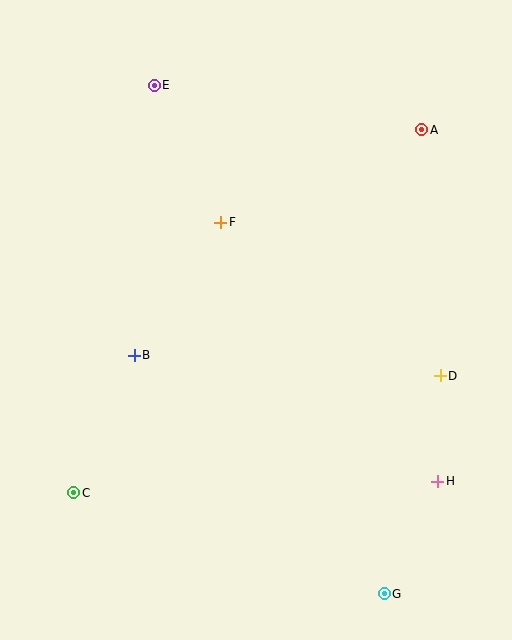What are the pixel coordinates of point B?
Point B is at (134, 355).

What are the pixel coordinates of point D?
Point D is at (440, 376).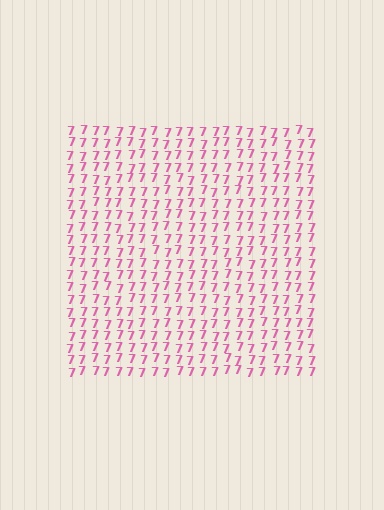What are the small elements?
The small elements are digit 7's.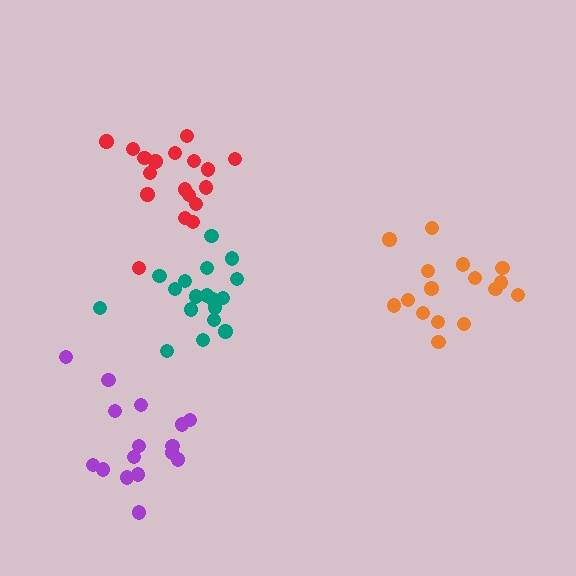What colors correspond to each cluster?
The clusters are colored: red, purple, orange, teal.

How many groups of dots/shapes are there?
There are 4 groups.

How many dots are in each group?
Group 1: 18 dots, Group 2: 16 dots, Group 3: 16 dots, Group 4: 18 dots (68 total).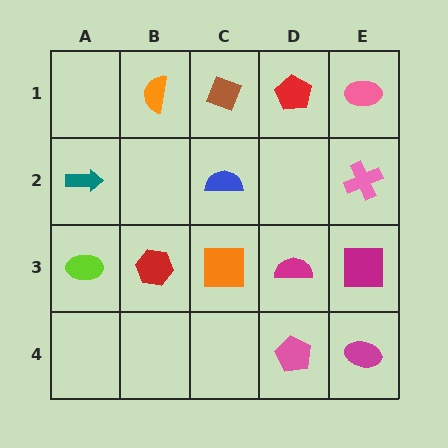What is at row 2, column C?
A blue semicircle.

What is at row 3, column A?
A lime ellipse.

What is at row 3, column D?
A magenta semicircle.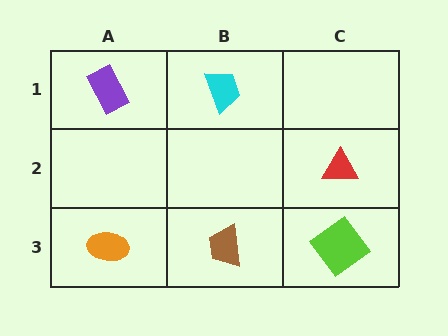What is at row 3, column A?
An orange ellipse.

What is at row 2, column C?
A red triangle.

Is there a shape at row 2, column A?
No, that cell is empty.